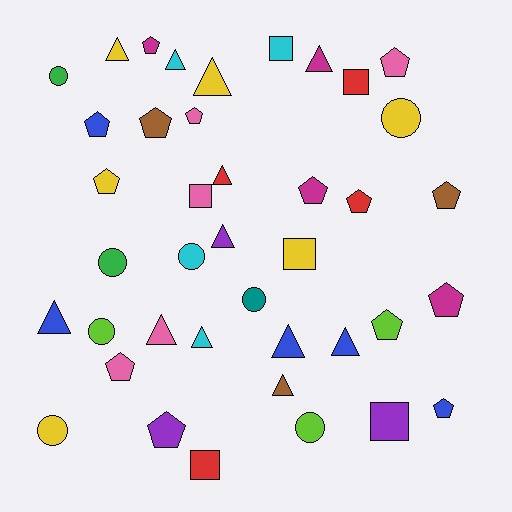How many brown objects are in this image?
There are 3 brown objects.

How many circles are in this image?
There are 8 circles.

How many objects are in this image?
There are 40 objects.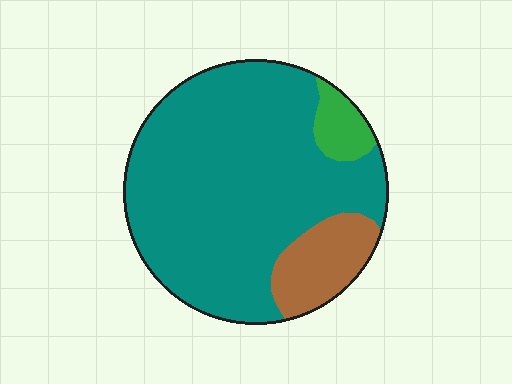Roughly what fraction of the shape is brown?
Brown covers about 15% of the shape.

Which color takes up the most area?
Teal, at roughly 80%.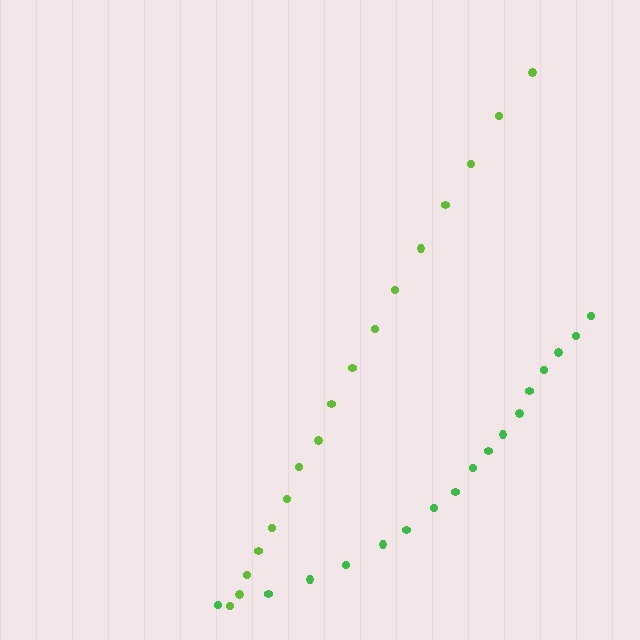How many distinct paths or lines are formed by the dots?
There are 2 distinct paths.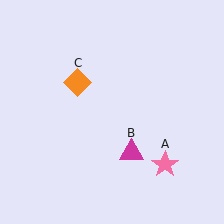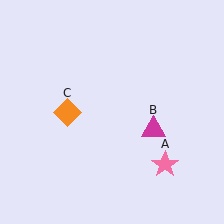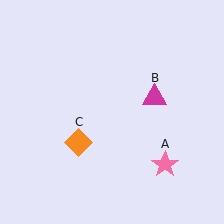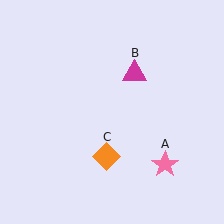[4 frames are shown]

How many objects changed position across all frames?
2 objects changed position: magenta triangle (object B), orange diamond (object C).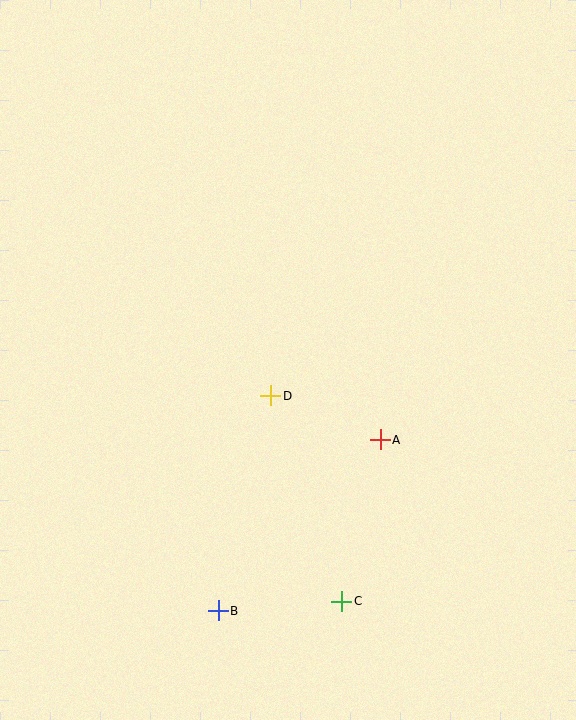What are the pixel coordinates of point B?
Point B is at (218, 611).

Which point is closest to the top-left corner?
Point D is closest to the top-left corner.